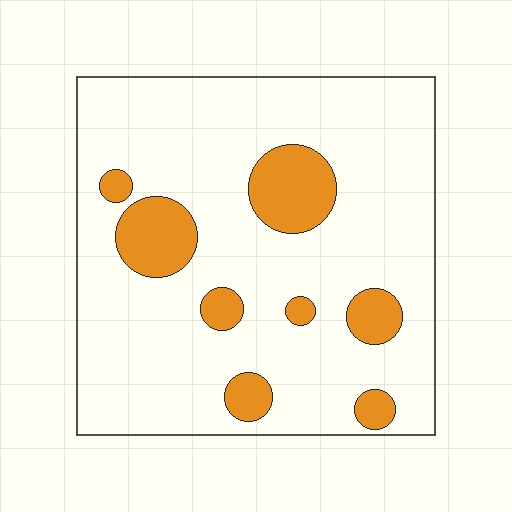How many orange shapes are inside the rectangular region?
8.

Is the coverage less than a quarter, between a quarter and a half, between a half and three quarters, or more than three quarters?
Less than a quarter.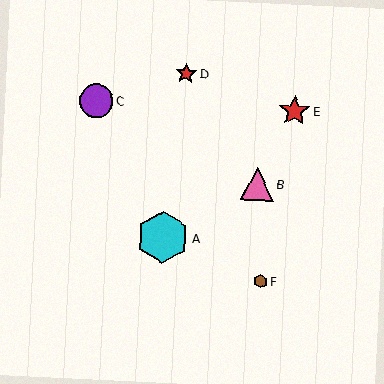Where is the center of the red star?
The center of the red star is at (294, 111).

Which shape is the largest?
The cyan hexagon (labeled A) is the largest.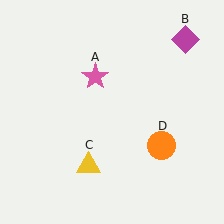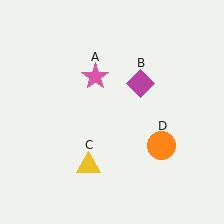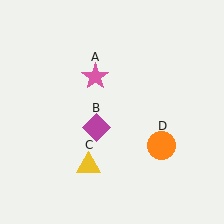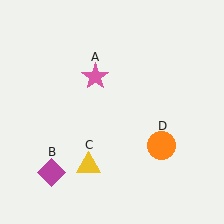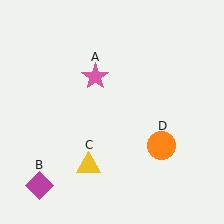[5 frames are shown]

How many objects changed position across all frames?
1 object changed position: magenta diamond (object B).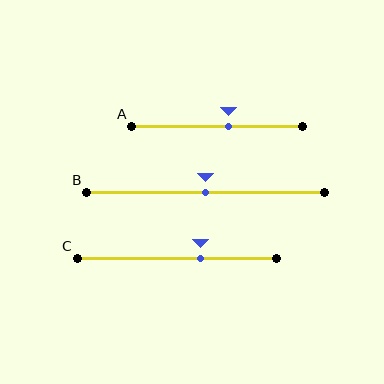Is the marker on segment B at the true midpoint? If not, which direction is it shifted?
Yes, the marker on segment B is at the true midpoint.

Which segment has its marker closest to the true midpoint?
Segment B has its marker closest to the true midpoint.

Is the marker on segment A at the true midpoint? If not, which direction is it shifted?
No, the marker on segment A is shifted to the right by about 7% of the segment length.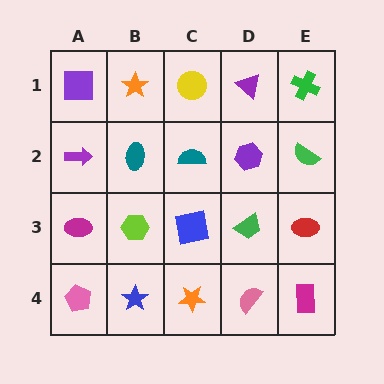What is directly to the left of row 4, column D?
An orange star.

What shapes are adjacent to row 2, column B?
An orange star (row 1, column B), a lime hexagon (row 3, column B), a purple arrow (row 2, column A), a teal semicircle (row 2, column C).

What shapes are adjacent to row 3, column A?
A purple arrow (row 2, column A), a pink pentagon (row 4, column A), a lime hexagon (row 3, column B).